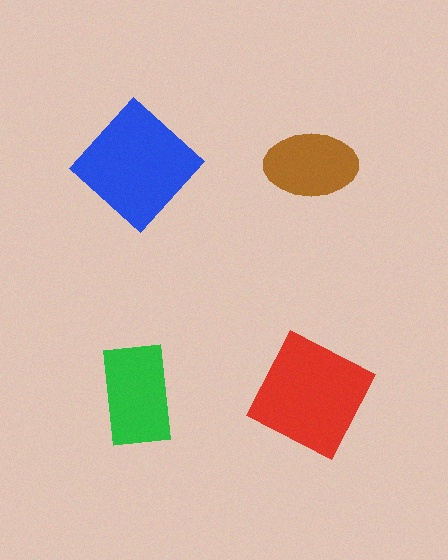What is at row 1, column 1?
A blue diamond.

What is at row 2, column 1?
A green rectangle.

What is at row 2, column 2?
A red square.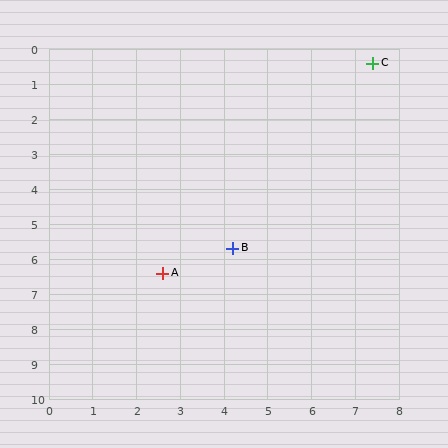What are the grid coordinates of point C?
Point C is at approximately (7.4, 0.4).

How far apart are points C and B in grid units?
Points C and B are about 6.2 grid units apart.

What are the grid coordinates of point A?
Point A is at approximately (2.6, 6.4).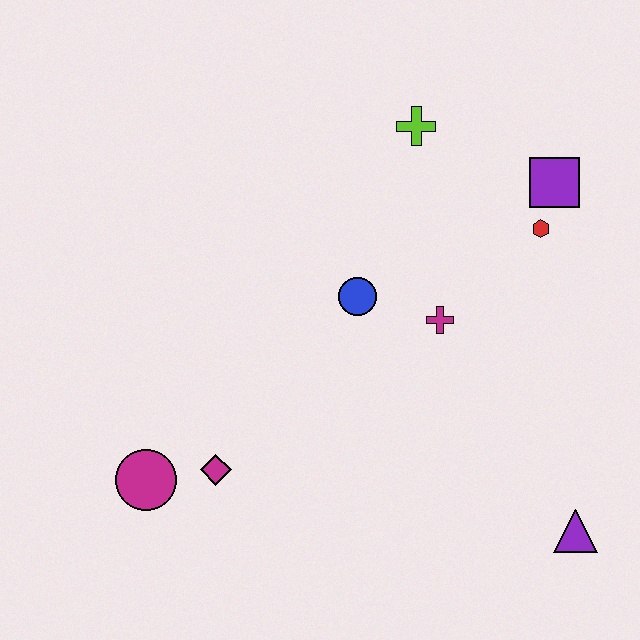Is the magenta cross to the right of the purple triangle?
No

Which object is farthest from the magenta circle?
The purple square is farthest from the magenta circle.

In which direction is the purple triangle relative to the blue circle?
The purple triangle is below the blue circle.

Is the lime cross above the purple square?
Yes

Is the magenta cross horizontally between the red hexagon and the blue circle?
Yes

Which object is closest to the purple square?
The red hexagon is closest to the purple square.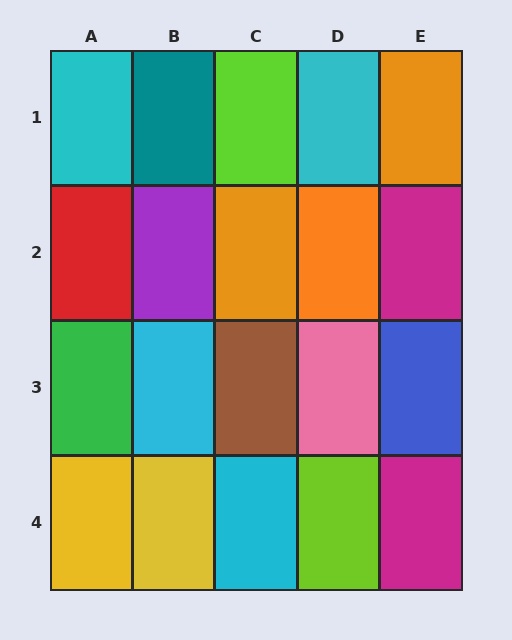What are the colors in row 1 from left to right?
Cyan, teal, lime, cyan, orange.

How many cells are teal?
1 cell is teal.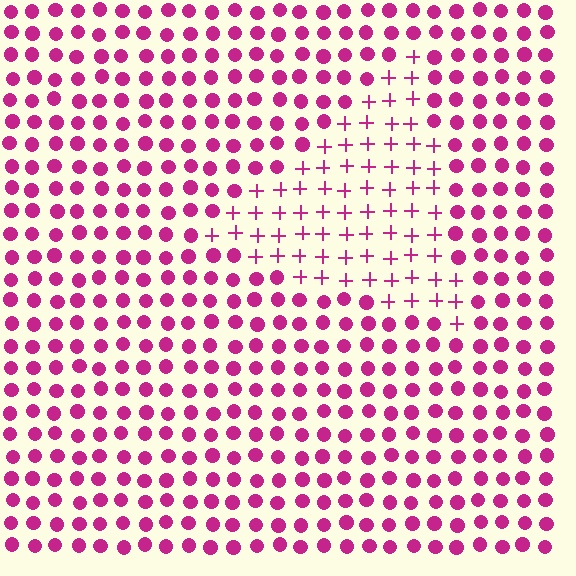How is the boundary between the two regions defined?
The boundary is defined by a change in element shape: plus signs inside vs. circles outside. All elements share the same color and spacing.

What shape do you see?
I see a triangle.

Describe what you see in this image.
The image is filled with small magenta elements arranged in a uniform grid. A triangle-shaped region contains plus signs, while the surrounding area contains circles. The boundary is defined purely by the change in element shape.